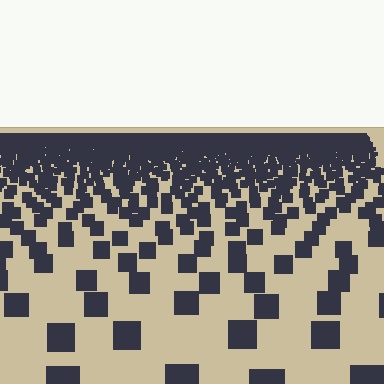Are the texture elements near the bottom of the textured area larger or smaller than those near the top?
Larger. Near the bottom, elements are closer to the viewer and appear at a bigger on-screen size.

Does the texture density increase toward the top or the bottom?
Density increases toward the top.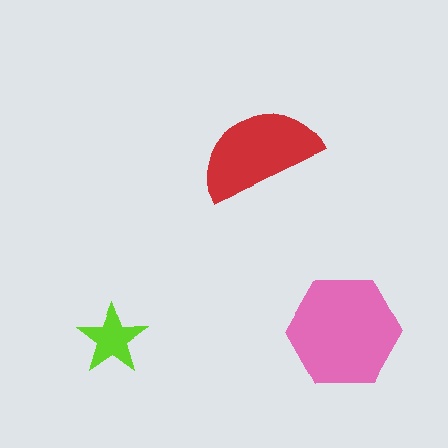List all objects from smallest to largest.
The lime star, the red semicircle, the pink hexagon.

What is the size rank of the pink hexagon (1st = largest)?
1st.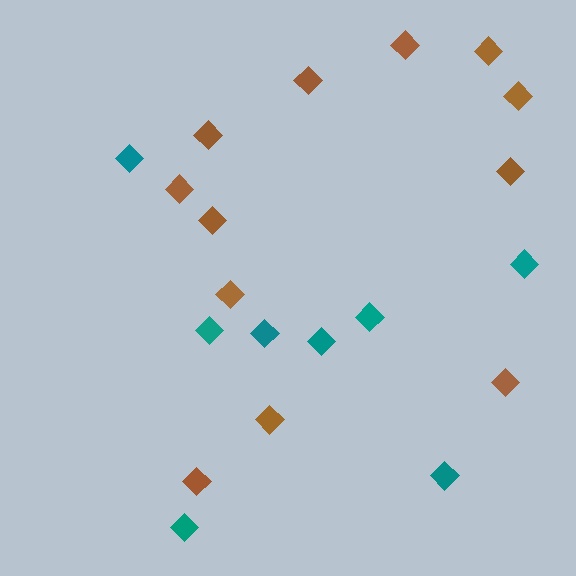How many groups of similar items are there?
There are 2 groups: one group of brown diamonds (12) and one group of teal diamonds (8).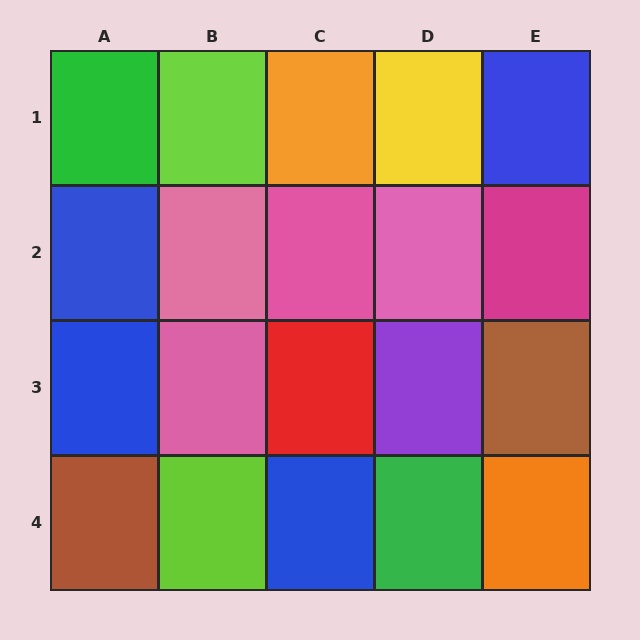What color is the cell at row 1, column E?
Blue.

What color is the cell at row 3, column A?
Blue.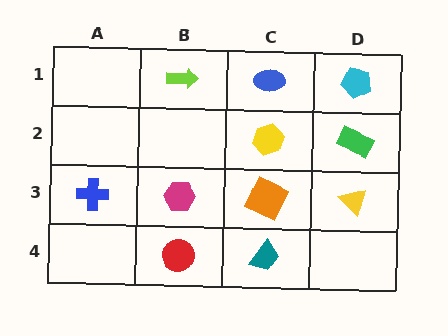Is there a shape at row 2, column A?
No, that cell is empty.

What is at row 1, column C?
A blue ellipse.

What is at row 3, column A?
A blue cross.